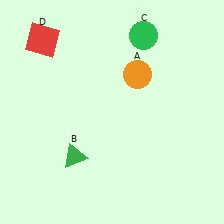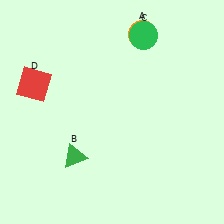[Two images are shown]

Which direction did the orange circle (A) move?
The orange circle (A) moved up.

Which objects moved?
The objects that moved are: the orange circle (A), the red square (D).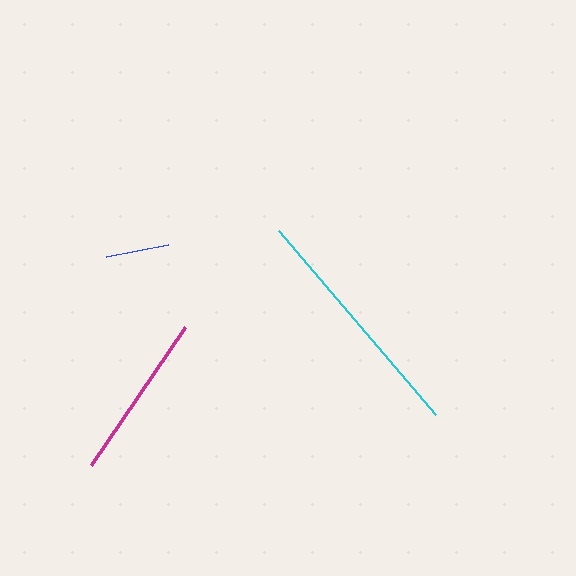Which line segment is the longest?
The cyan line is the longest at approximately 241 pixels.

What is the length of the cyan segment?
The cyan segment is approximately 241 pixels long.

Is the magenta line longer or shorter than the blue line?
The magenta line is longer than the blue line.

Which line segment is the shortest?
The blue line is the shortest at approximately 64 pixels.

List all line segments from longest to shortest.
From longest to shortest: cyan, magenta, blue.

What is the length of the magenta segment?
The magenta segment is approximately 166 pixels long.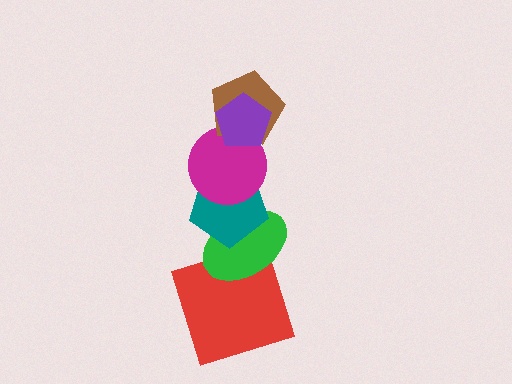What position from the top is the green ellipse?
The green ellipse is 5th from the top.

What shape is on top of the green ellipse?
The teal pentagon is on top of the green ellipse.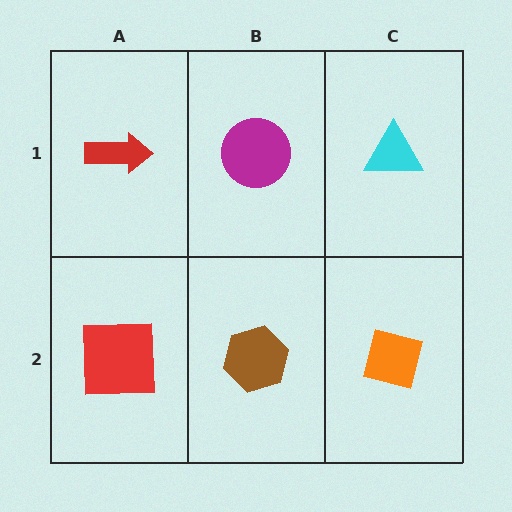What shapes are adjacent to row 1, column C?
An orange square (row 2, column C), a magenta circle (row 1, column B).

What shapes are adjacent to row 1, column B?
A brown hexagon (row 2, column B), a red arrow (row 1, column A), a cyan triangle (row 1, column C).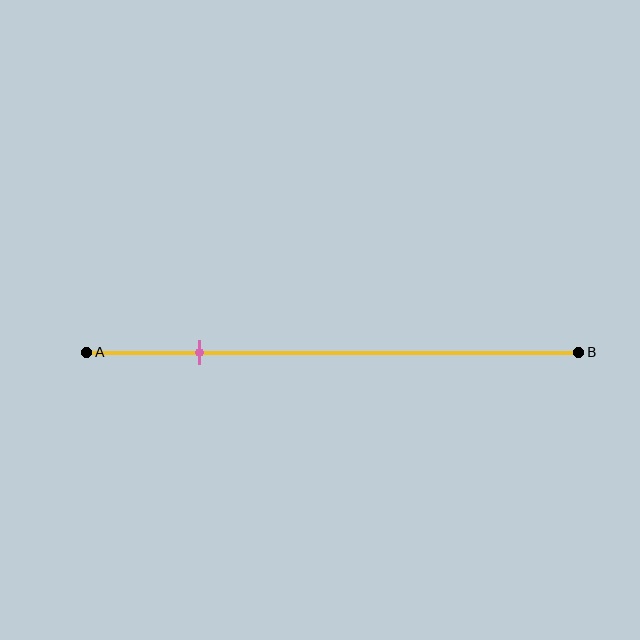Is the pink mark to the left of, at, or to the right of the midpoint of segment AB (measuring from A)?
The pink mark is to the left of the midpoint of segment AB.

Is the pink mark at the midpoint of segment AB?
No, the mark is at about 25% from A, not at the 50% midpoint.